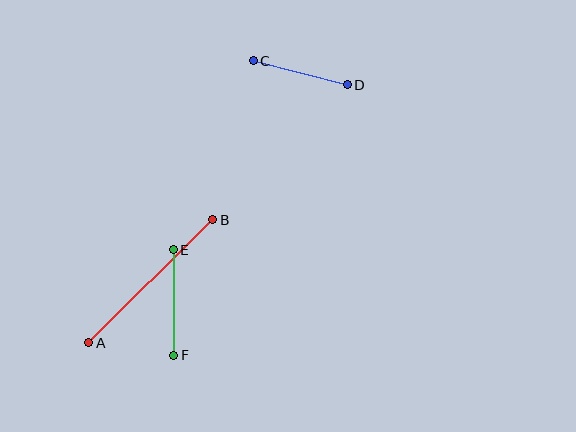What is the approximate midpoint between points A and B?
The midpoint is at approximately (151, 281) pixels.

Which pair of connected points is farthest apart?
Points A and B are farthest apart.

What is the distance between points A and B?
The distance is approximately 175 pixels.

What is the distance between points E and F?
The distance is approximately 106 pixels.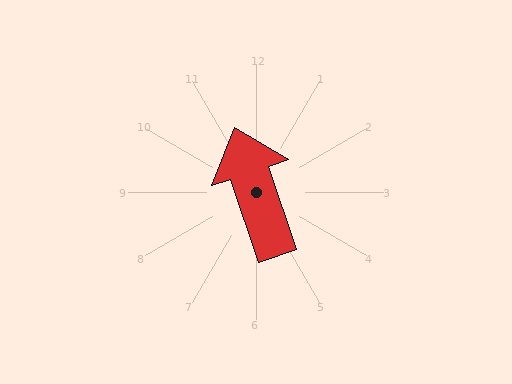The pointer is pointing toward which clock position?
Roughly 11 o'clock.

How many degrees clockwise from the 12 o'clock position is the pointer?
Approximately 341 degrees.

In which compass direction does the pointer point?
North.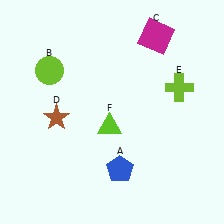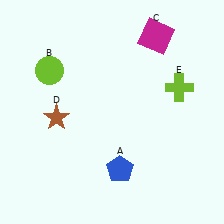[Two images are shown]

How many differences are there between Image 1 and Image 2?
There is 1 difference between the two images.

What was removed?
The lime triangle (F) was removed in Image 2.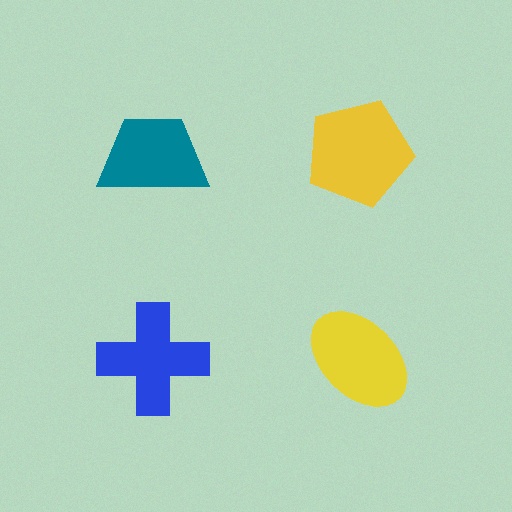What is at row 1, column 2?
A yellow pentagon.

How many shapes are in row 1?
2 shapes.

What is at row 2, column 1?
A blue cross.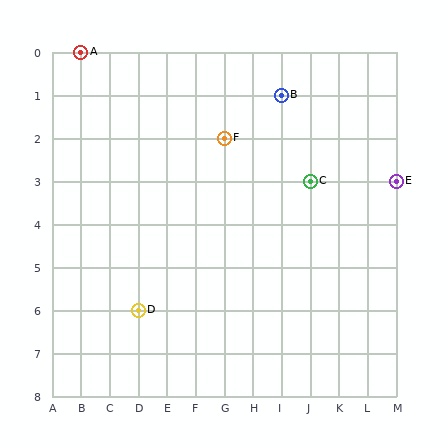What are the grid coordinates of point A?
Point A is at grid coordinates (B, 0).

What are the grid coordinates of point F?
Point F is at grid coordinates (G, 2).